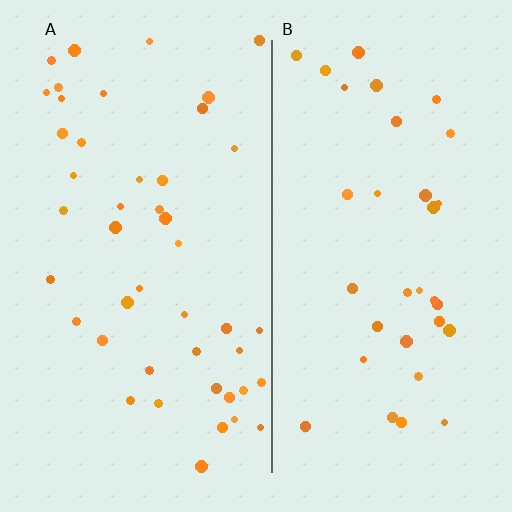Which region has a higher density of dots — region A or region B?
A (the left).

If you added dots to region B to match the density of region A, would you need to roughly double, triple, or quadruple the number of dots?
Approximately double.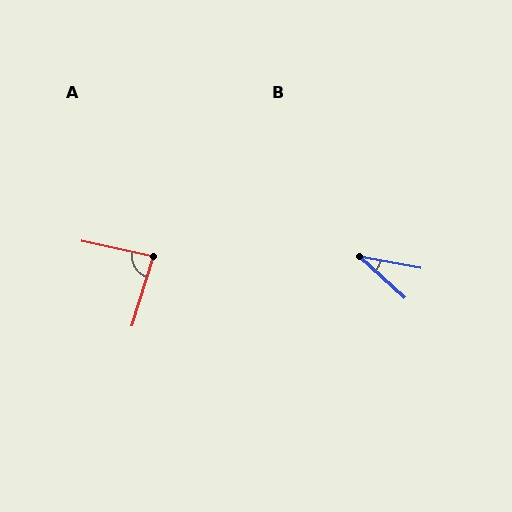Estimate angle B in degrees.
Approximately 32 degrees.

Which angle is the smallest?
B, at approximately 32 degrees.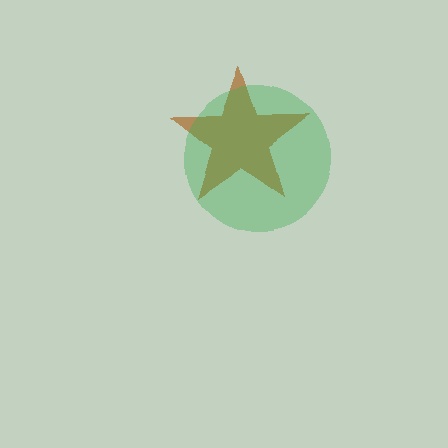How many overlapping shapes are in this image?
There are 2 overlapping shapes in the image.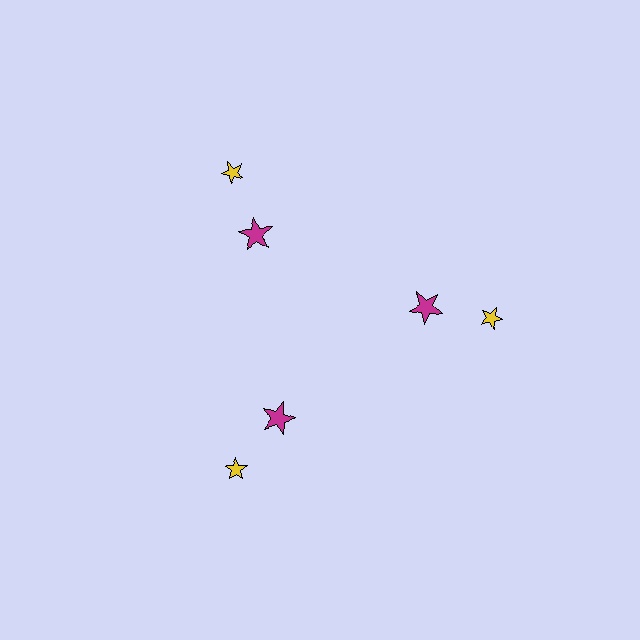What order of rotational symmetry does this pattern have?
This pattern has 3-fold rotational symmetry.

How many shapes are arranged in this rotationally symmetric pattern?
There are 6 shapes, arranged in 3 groups of 2.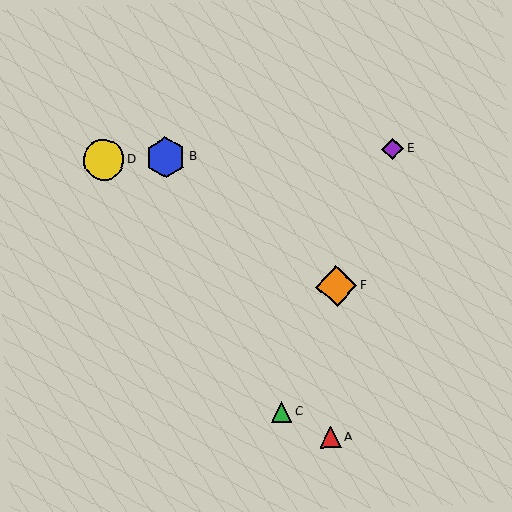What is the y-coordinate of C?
Object C is at y≈412.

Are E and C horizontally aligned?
No, E is at y≈149 and C is at y≈412.